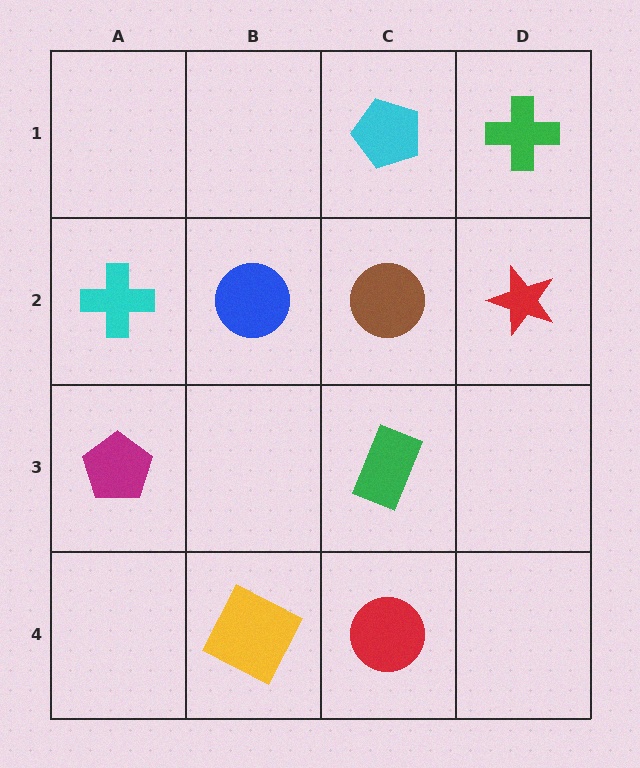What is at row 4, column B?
A yellow square.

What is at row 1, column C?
A cyan pentagon.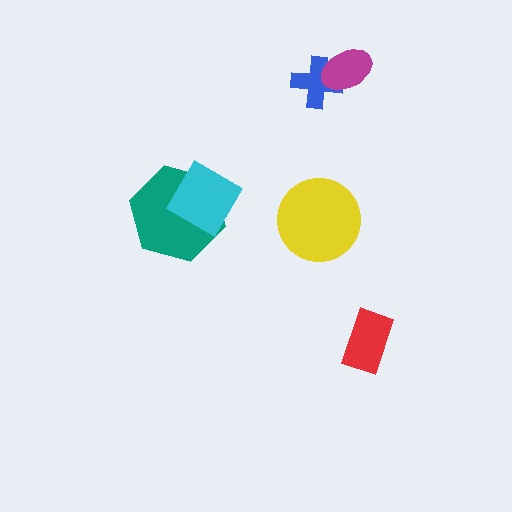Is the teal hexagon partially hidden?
Yes, it is partially covered by another shape.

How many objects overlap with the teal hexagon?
1 object overlaps with the teal hexagon.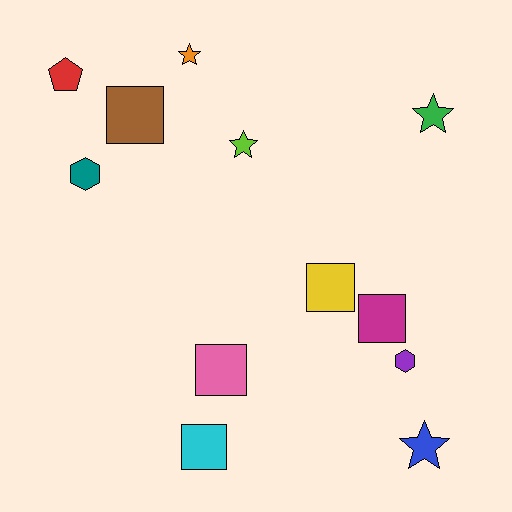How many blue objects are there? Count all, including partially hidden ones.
There is 1 blue object.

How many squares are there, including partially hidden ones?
There are 5 squares.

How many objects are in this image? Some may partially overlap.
There are 12 objects.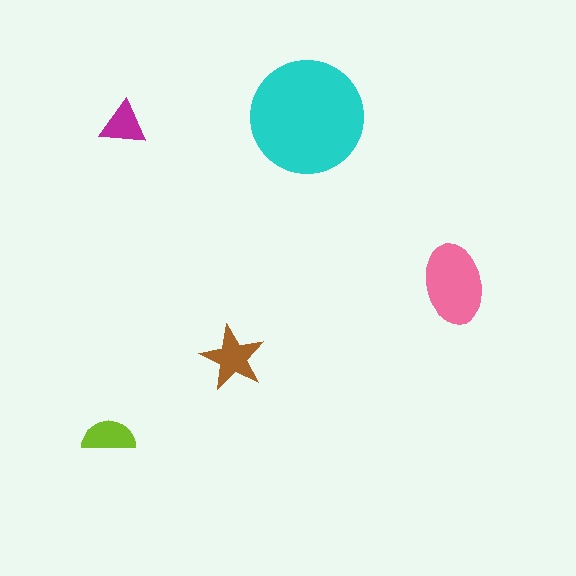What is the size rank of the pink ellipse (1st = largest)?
2nd.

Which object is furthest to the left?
The lime semicircle is leftmost.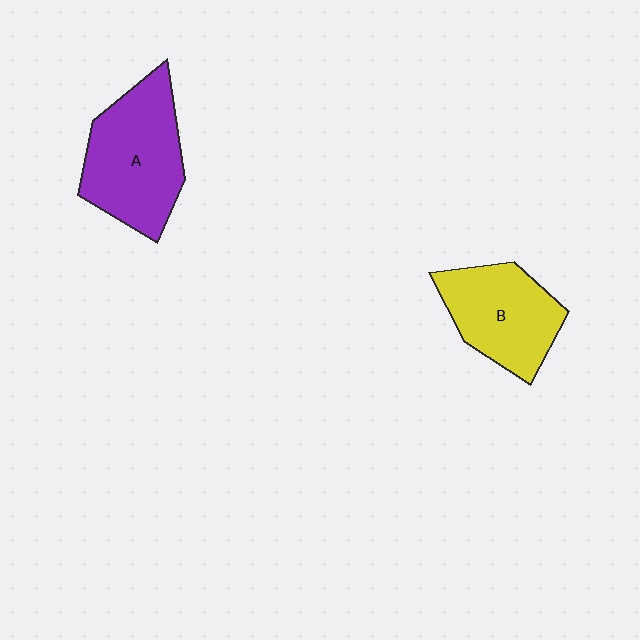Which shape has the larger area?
Shape A (purple).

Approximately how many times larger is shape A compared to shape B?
Approximately 1.2 times.